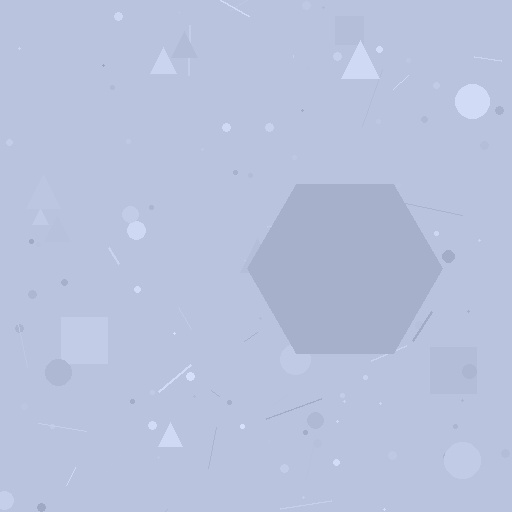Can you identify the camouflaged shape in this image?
The camouflaged shape is a hexagon.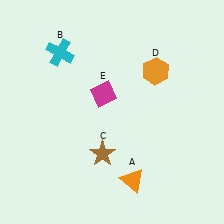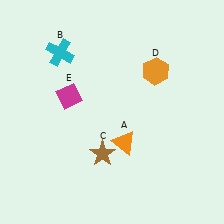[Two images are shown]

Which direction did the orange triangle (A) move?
The orange triangle (A) moved up.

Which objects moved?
The objects that moved are: the orange triangle (A), the magenta diamond (E).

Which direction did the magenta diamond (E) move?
The magenta diamond (E) moved left.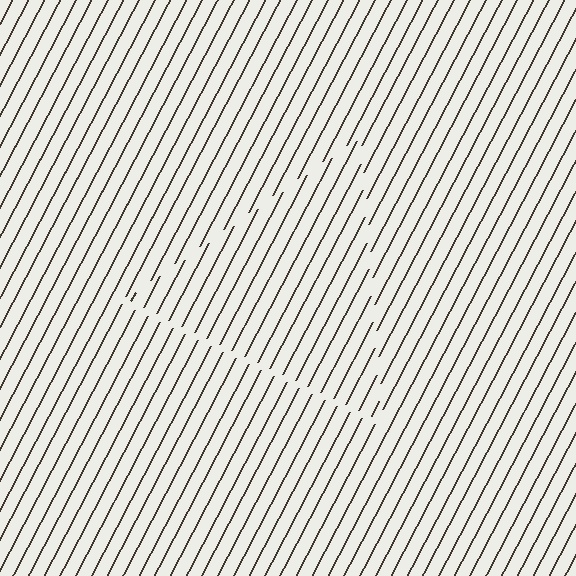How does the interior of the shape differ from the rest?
The interior of the shape contains the same grating, shifted by half a period — the contour is defined by the phase discontinuity where line-ends from the inner and outer gratings abut.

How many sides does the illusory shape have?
3 sides — the line-ends trace a triangle.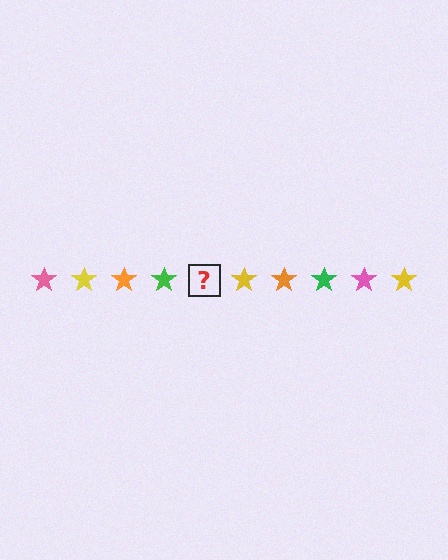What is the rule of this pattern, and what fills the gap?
The rule is that the pattern cycles through pink, yellow, orange, green stars. The gap should be filled with a pink star.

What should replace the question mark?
The question mark should be replaced with a pink star.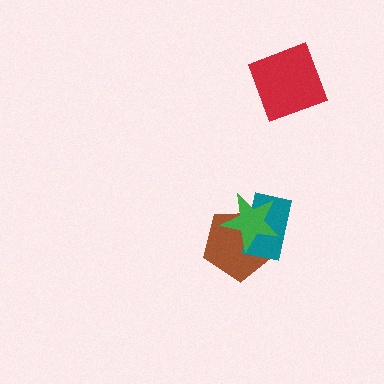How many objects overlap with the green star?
2 objects overlap with the green star.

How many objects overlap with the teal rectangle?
2 objects overlap with the teal rectangle.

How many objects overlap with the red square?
0 objects overlap with the red square.